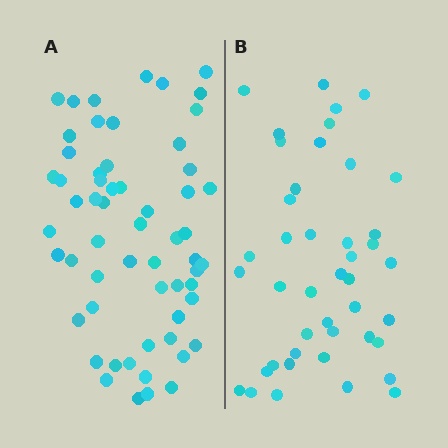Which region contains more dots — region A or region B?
Region A (the left region) has more dots.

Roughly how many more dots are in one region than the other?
Region A has approximately 15 more dots than region B.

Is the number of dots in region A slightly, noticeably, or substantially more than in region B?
Region A has noticeably more, but not dramatically so. The ratio is roughly 1.4 to 1.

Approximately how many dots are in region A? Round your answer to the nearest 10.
About 60 dots. (The exact count is 59, which rounds to 60.)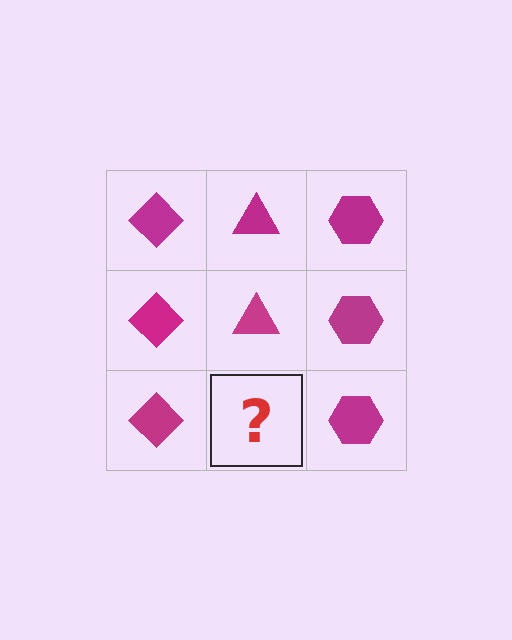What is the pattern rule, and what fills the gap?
The rule is that each column has a consistent shape. The gap should be filled with a magenta triangle.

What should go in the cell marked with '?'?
The missing cell should contain a magenta triangle.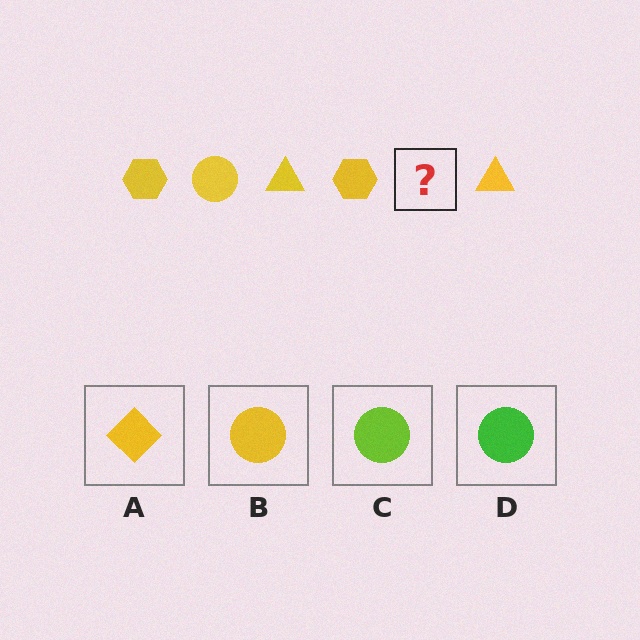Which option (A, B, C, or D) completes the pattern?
B.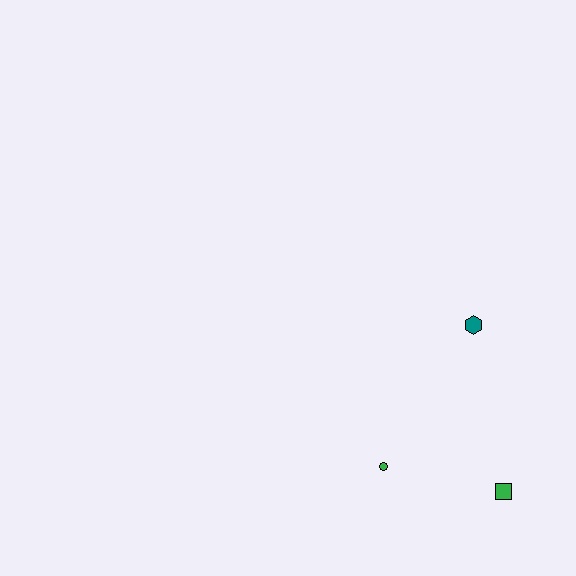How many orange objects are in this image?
There are no orange objects.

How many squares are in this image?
There is 1 square.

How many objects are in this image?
There are 3 objects.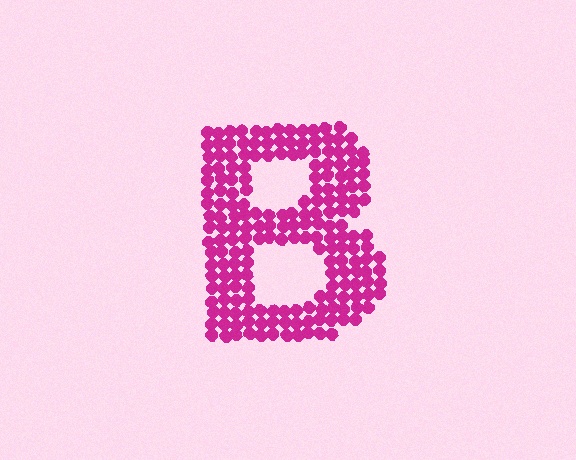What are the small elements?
The small elements are circles.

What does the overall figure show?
The overall figure shows the letter B.